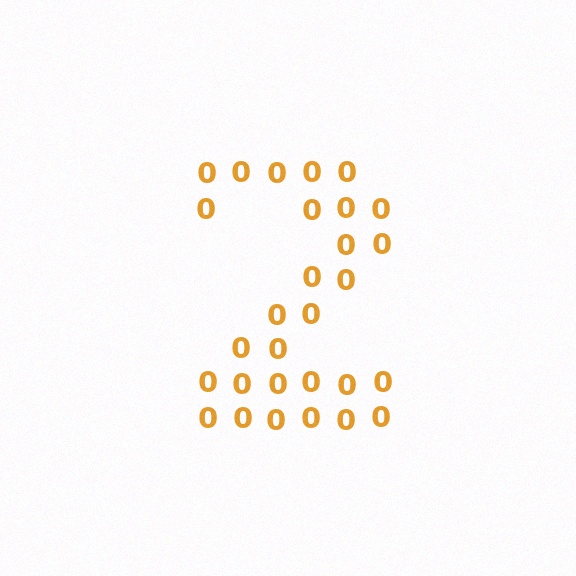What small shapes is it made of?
It is made of small digit 0's.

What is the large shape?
The large shape is the digit 2.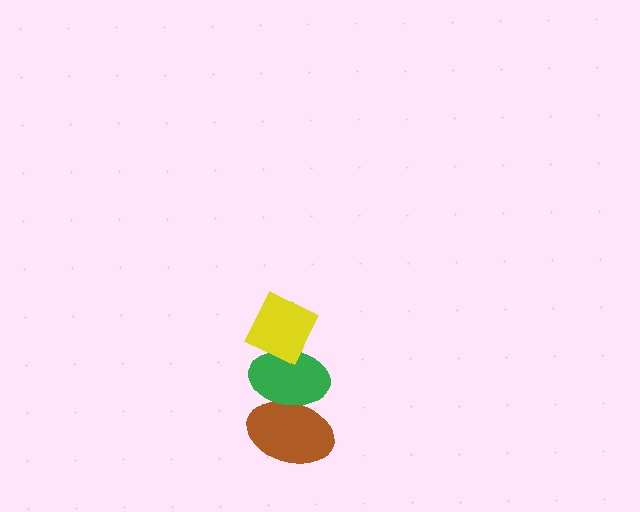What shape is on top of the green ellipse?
The yellow diamond is on top of the green ellipse.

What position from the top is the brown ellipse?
The brown ellipse is 3rd from the top.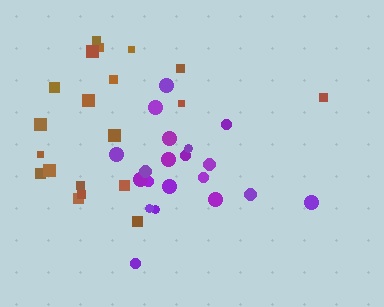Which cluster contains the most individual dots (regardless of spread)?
Purple (20).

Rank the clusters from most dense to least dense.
purple, brown.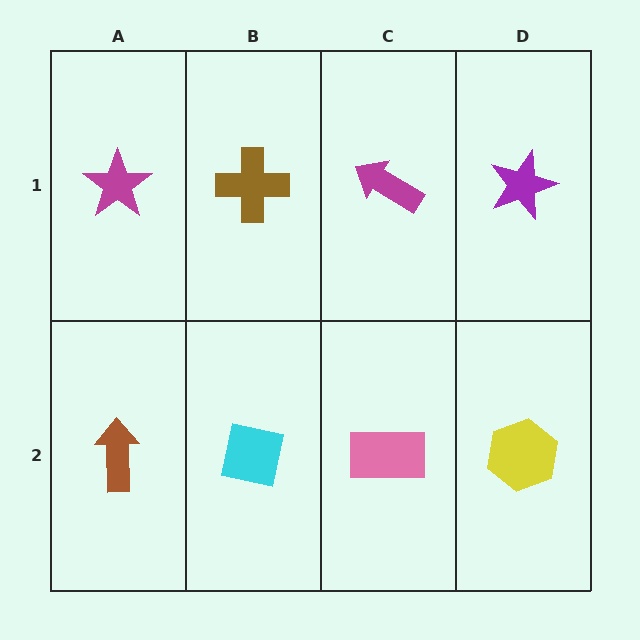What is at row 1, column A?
A magenta star.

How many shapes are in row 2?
4 shapes.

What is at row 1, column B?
A brown cross.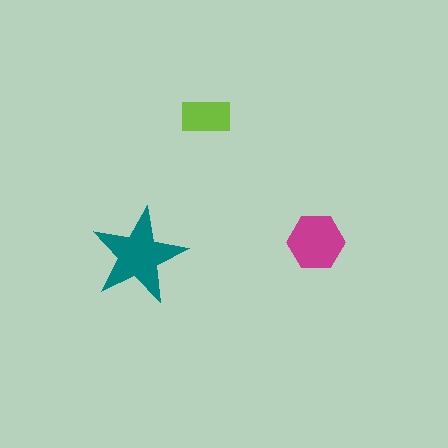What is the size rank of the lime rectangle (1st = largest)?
3rd.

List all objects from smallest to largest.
The lime rectangle, the magenta hexagon, the teal star.